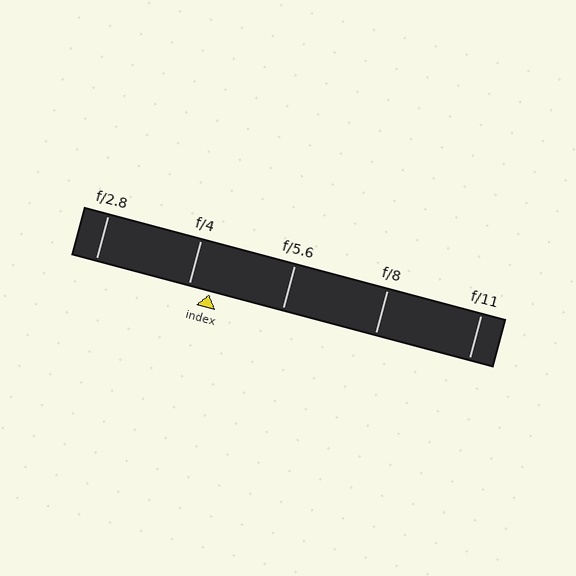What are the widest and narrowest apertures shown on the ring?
The widest aperture shown is f/2.8 and the narrowest is f/11.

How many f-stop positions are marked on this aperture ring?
There are 5 f-stop positions marked.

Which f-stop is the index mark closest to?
The index mark is closest to f/4.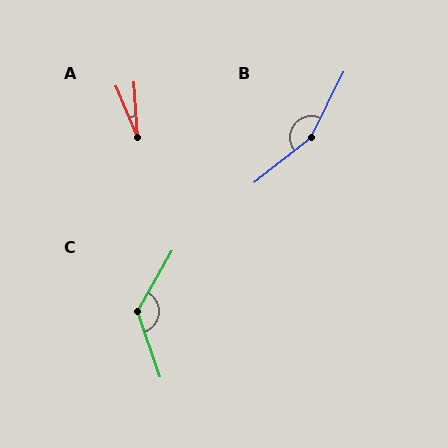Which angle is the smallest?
A, at approximately 18 degrees.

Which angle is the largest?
B, at approximately 155 degrees.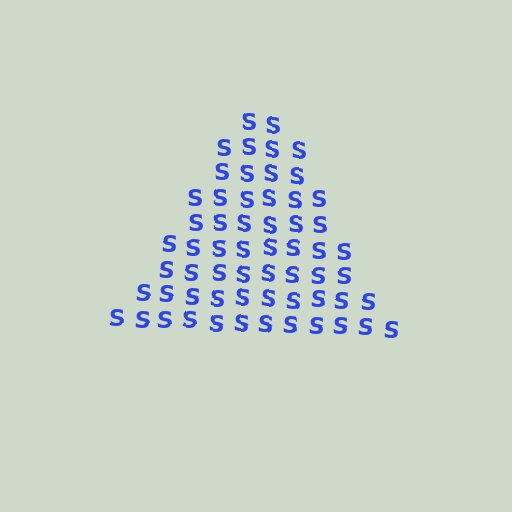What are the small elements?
The small elements are letter S's.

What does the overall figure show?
The overall figure shows a triangle.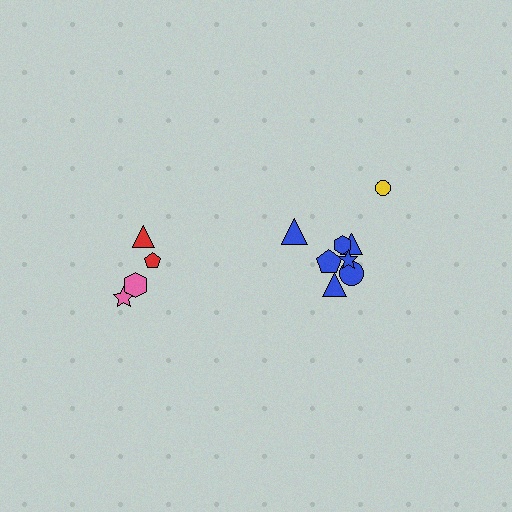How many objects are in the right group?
There are 8 objects.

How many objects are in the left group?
There are 4 objects.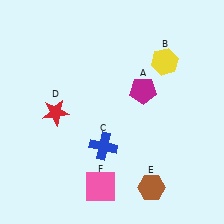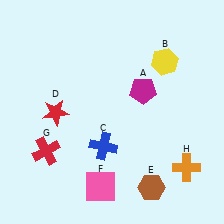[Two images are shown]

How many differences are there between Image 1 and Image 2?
There are 2 differences between the two images.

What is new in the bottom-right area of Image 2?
An orange cross (H) was added in the bottom-right area of Image 2.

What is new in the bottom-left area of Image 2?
A red cross (G) was added in the bottom-left area of Image 2.